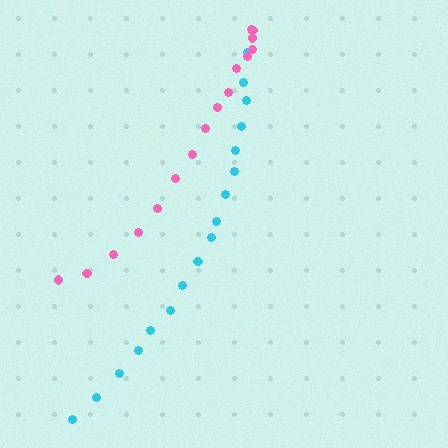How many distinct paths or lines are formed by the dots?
There are 2 distinct paths.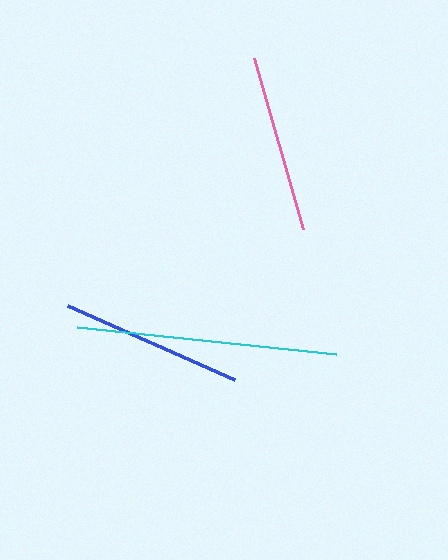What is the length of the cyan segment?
The cyan segment is approximately 261 pixels long.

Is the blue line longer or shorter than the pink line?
The blue line is longer than the pink line.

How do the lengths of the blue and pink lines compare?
The blue and pink lines are approximately the same length.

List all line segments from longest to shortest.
From longest to shortest: cyan, blue, pink.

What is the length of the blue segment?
The blue segment is approximately 183 pixels long.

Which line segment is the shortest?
The pink line is the shortest at approximately 177 pixels.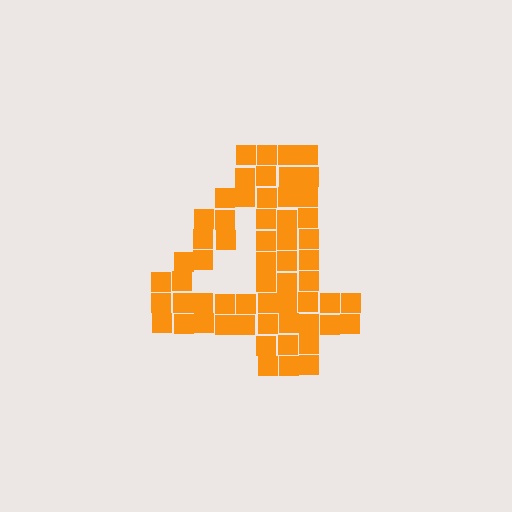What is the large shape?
The large shape is the digit 4.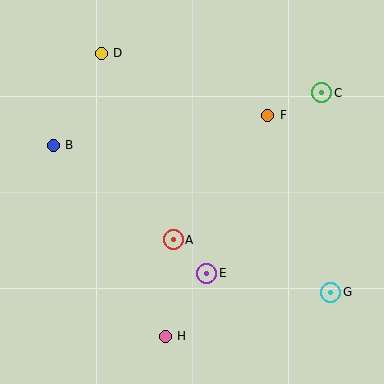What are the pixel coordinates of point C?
Point C is at (322, 93).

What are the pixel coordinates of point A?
Point A is at (173, 240).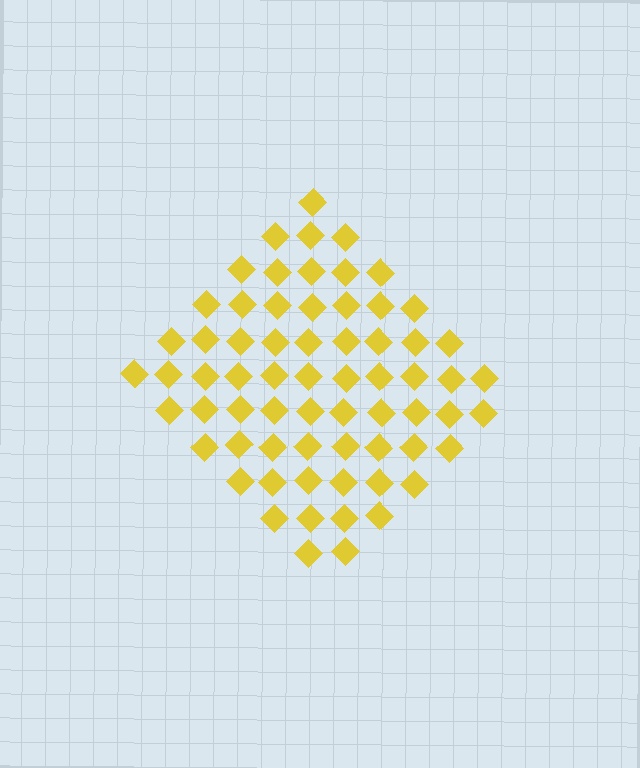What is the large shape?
The large shape is a diamond.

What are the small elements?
The small elements are diamonds.